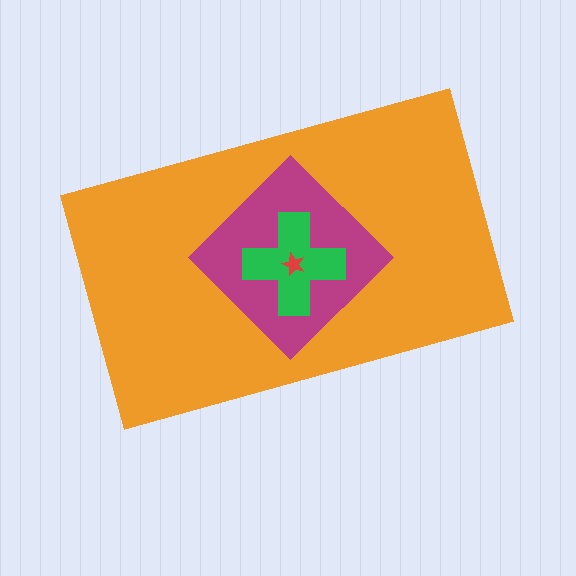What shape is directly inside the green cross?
The red star.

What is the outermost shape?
The orange rectangle.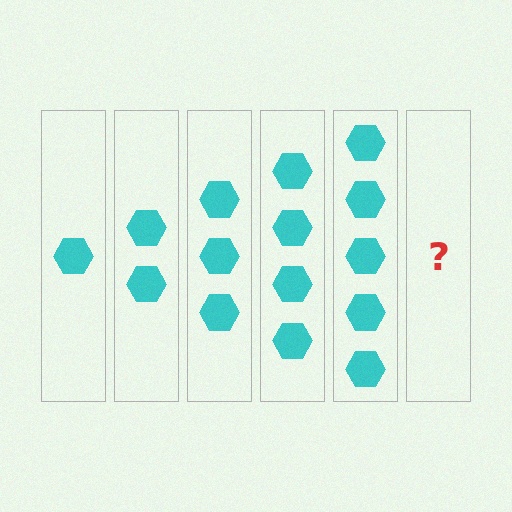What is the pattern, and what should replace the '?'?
The pattern is that each step adds one more hexagon. The '?' should be 6 hexagons.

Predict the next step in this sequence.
The next step is 6 hexagons.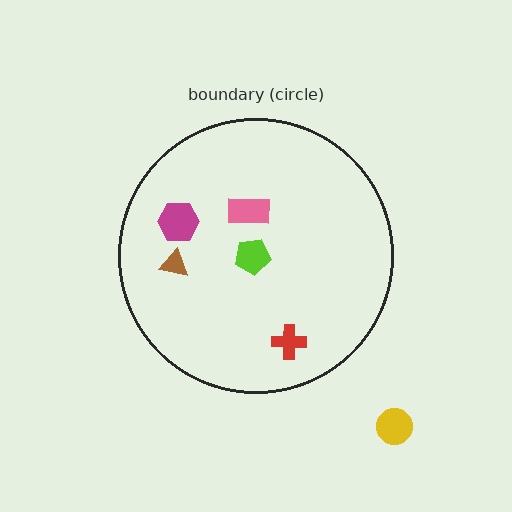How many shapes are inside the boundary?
5 inside, 1 outside.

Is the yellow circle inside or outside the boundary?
Outside.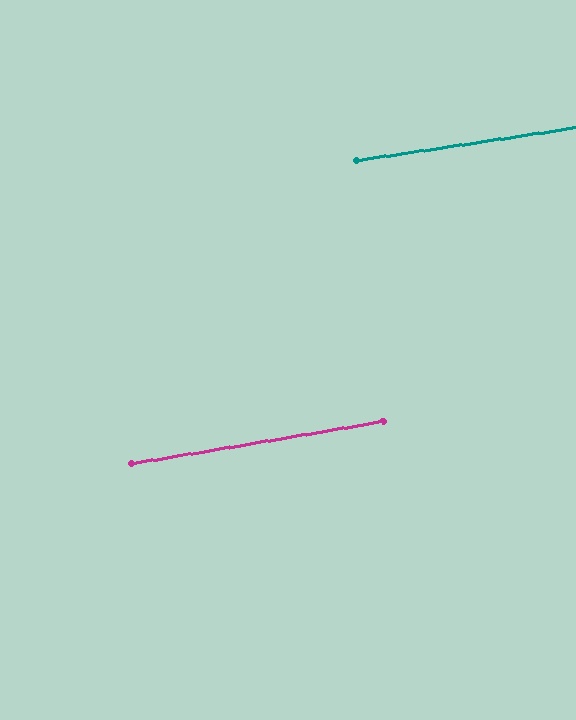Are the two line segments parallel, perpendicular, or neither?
Parallel — their directions differ by only 1.1°.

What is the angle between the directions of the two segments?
Approximately 1 degree.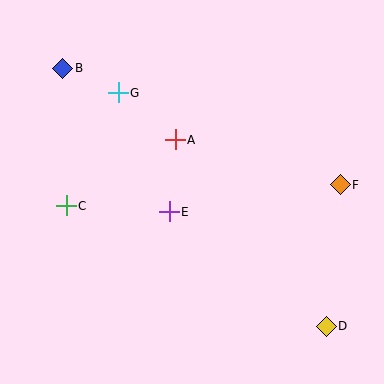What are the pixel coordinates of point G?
Point G is at (118, 93).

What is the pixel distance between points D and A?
The distance between D and A is 240 pixels.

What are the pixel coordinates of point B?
Point B is at (63, 68).